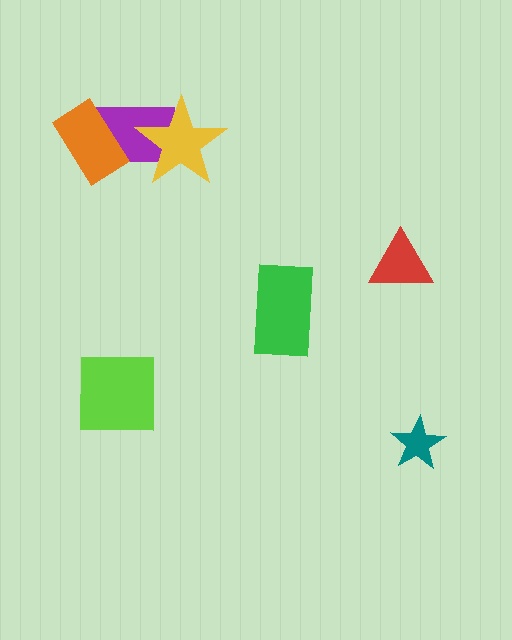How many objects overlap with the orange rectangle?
1 object overlaps with the orange rectangle.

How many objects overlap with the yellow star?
1 object overlaps with the yellow star.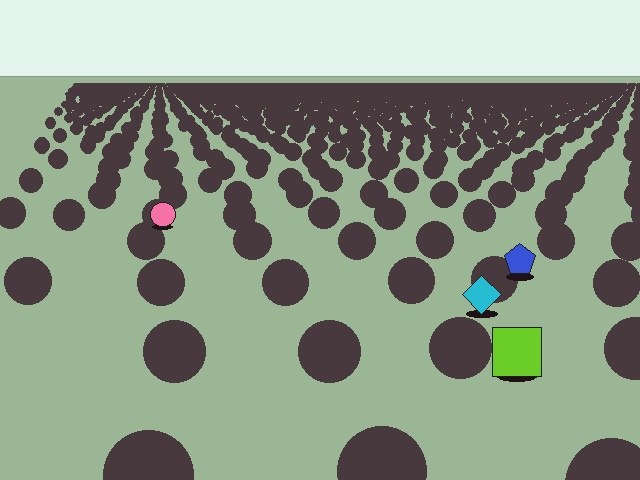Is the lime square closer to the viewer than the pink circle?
Yes. The lime square is closer — you can tell from the texture gradient: the ground texture is coarser near it.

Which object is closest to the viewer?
The lime square is closest. The texture marks near it are larger and more spread out.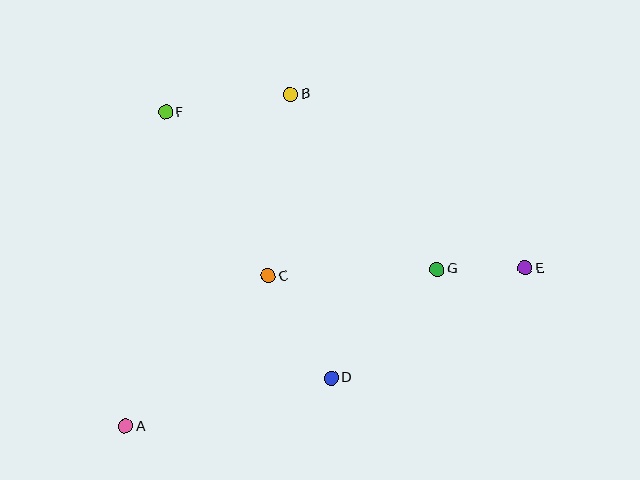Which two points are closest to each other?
Points E and G are closest to each other.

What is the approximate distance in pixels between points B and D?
The distance between B and D is approximately 286 pixels.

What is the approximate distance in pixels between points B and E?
The distance between B and E is approximately 292 pixels.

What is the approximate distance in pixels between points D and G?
The distance between D and G is approximately 152 pixels.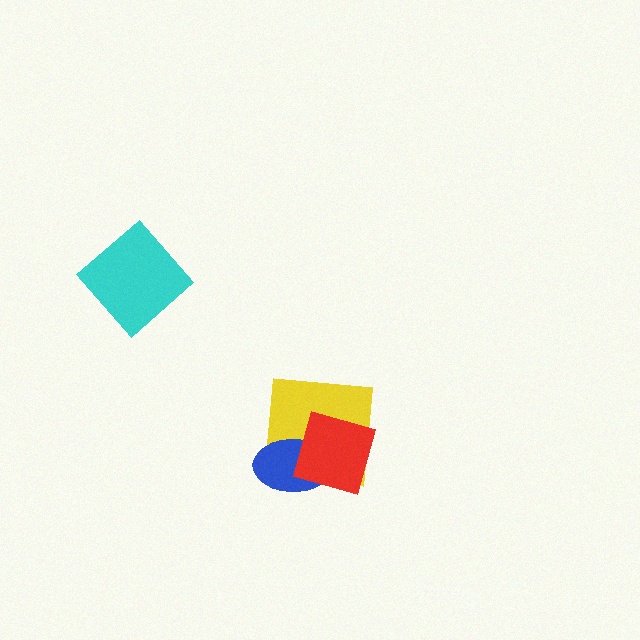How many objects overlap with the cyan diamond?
0 objects overlap with the cyan diamond.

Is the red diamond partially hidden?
No, no other shape covers it.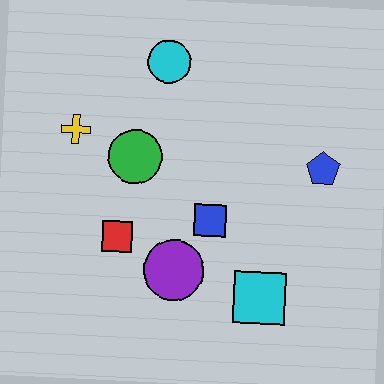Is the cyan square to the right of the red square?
Yes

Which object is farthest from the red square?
The blue pentagon is farthest from the red square.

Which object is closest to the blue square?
The purple circle is closest to the blue square.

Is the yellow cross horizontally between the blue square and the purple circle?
No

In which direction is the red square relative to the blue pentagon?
The red square is to the left of the blue pentagon.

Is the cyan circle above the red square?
Yes